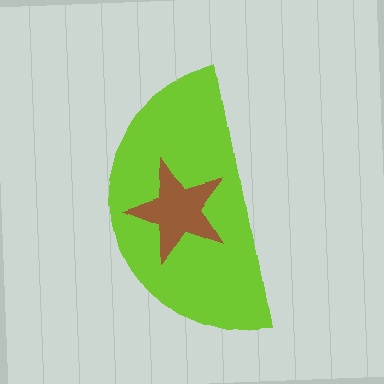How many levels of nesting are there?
2.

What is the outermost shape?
The lime semicircle.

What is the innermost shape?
The brown star.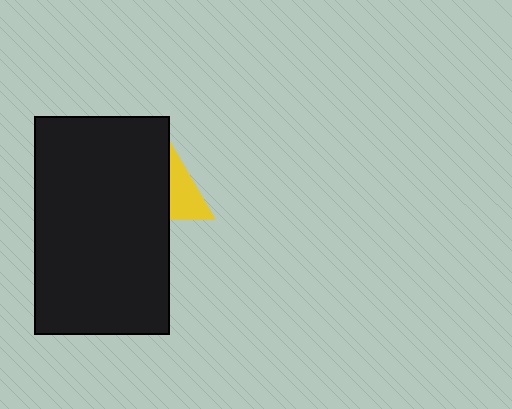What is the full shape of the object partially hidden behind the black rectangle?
The partially hidden object is a yellow triangle.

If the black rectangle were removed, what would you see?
You would see the complete yellow triangle.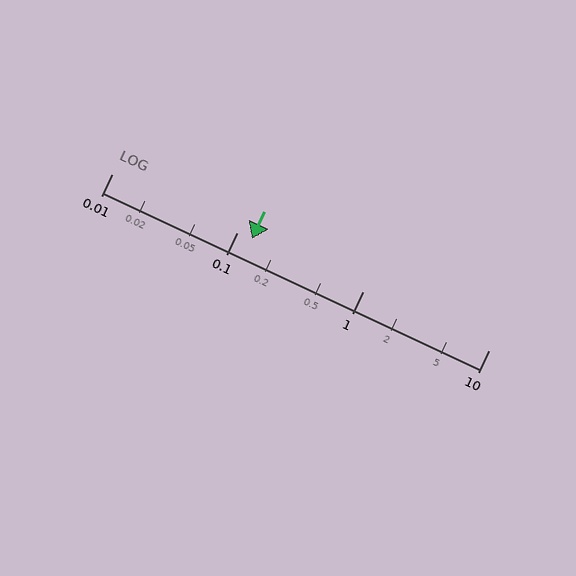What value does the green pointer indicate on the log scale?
The pointer indicates approximately 0.13.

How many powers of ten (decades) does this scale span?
The scale spans 3 decades, from 0.01 to 10.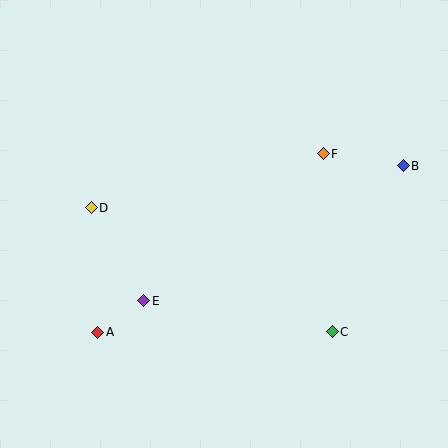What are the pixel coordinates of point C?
Point C is at (332, 332).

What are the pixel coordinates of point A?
Point A is at (98, 332).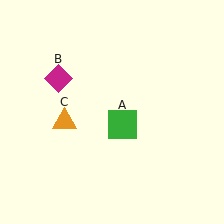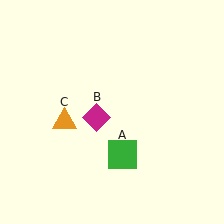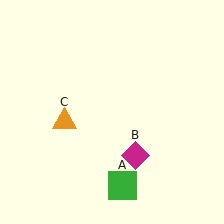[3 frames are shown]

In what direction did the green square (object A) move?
The green square (object A) moved down.